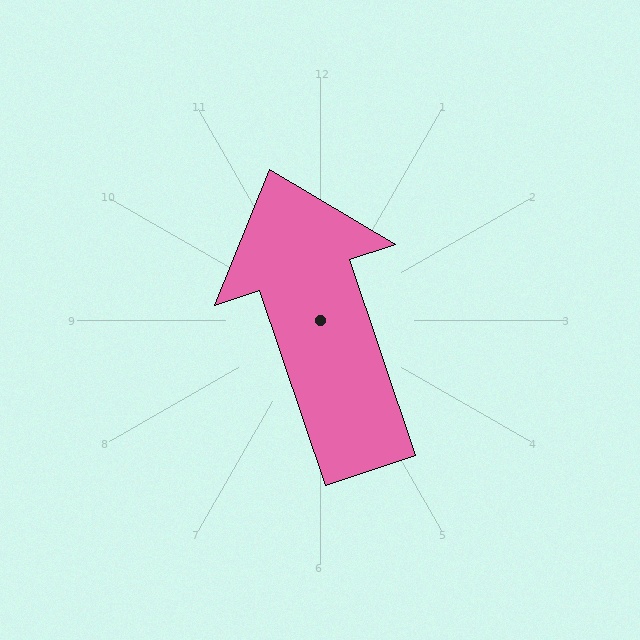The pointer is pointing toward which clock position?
Roughly 11 o'clock.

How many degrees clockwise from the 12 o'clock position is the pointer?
Approximately 341 degrees.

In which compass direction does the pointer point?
North.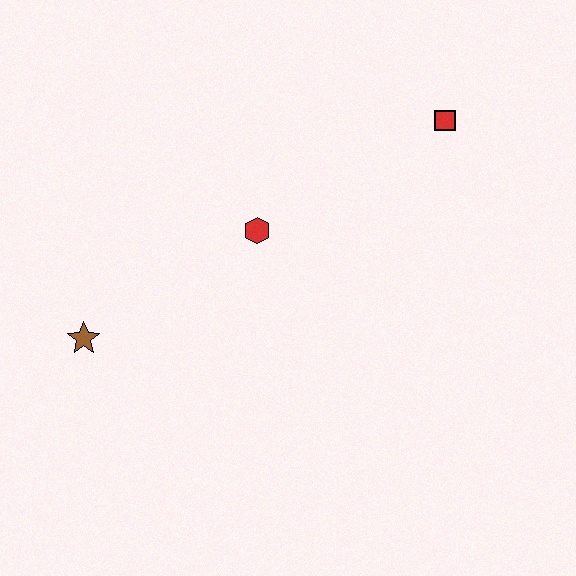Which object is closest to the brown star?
The red hexagon is closest to the brown star.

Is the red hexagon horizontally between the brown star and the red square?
Yes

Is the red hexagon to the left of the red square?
Yes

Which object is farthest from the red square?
The brown star is farthest from the red square.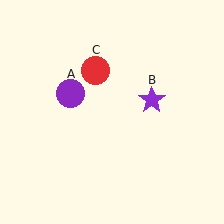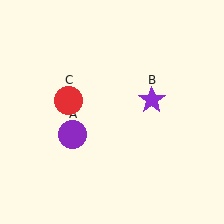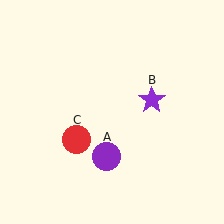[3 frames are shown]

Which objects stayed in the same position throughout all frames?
Purple star (object B) remained stationary.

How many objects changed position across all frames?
2 objects changed position: purple circle (object A), red circle (object C).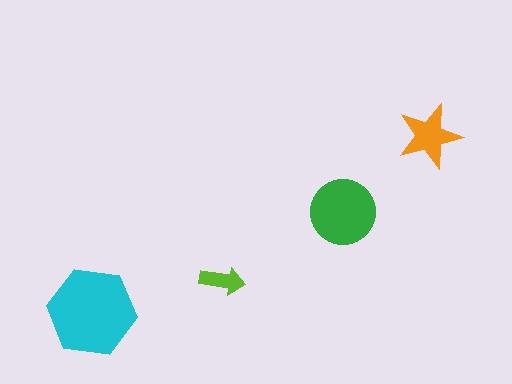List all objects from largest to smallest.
The cyan hexagon, the green circle, the orange star, the lime arrow.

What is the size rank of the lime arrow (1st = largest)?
4th.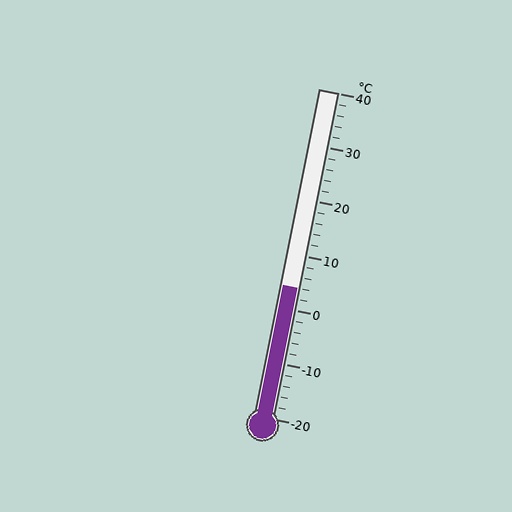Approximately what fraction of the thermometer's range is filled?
The thermometer is filled to approximately 40% of its range.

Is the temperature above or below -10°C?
The temperature is above -10°C.